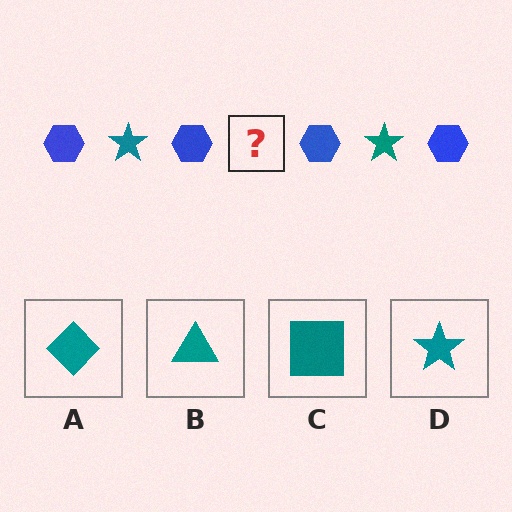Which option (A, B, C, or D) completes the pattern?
D.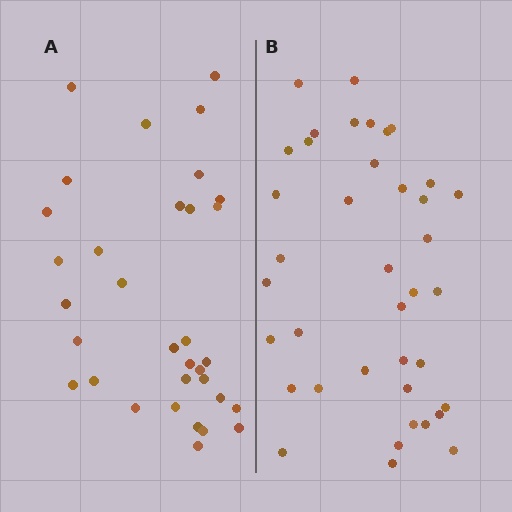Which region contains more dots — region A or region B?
Region B (the right region) has more dots.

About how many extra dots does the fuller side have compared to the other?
Region B has about 6 more dots than region A.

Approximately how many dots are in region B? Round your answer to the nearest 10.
About 40 dots. (The exact count is 39, which rounds to 40.)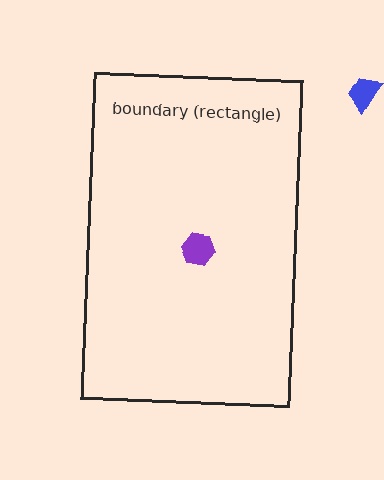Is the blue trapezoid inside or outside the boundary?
Outside.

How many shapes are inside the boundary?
1 inside, 1 outside.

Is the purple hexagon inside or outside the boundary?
Inside.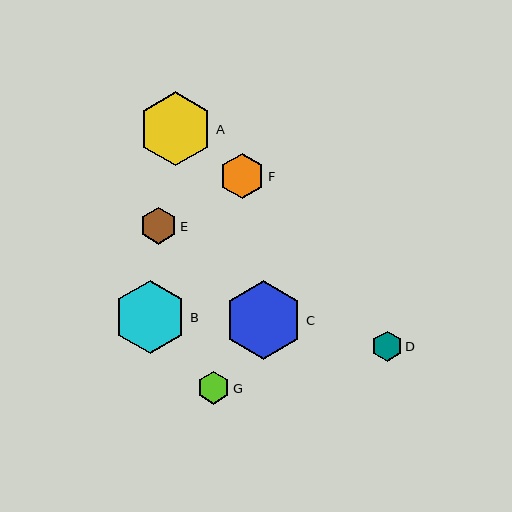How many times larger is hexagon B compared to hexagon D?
Hexagon B is approximately 2.4 times the size of hexagon D.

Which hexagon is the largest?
Hexagon C is the largest with a size of approximately 79 pixels.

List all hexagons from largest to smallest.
From largest to smallest: C, A, B, F, E, G, D.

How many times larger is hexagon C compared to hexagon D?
Hexagon C is approximately 2.6 times the size of hexagon D.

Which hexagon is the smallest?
Hexagon D is the smallest with a size of approximately 31 pixels.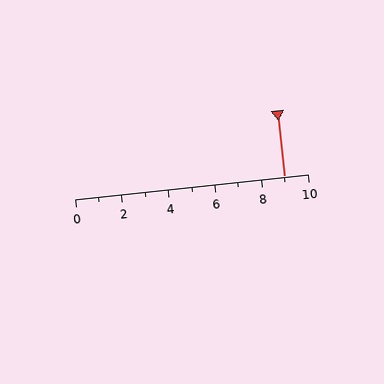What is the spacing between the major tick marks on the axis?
The major ticks are spaced 2 apart.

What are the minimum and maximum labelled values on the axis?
The axis runs from 0 to 10.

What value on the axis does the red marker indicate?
The marker indicates approximately 9.